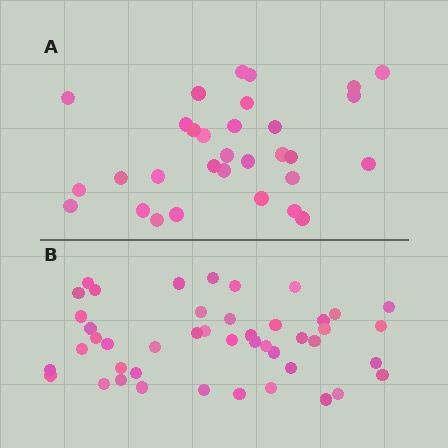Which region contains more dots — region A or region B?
Region B (the bottom region) has more dots.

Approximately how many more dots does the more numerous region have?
Region B has approximately 15 more dots than region A.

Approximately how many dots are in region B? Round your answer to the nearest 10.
About 40 dots. (The exact count is 45, which rounds to 40.)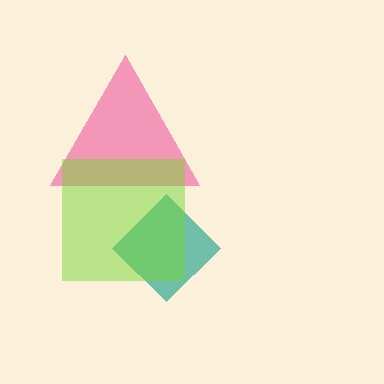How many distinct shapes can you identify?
There are 3 distinct shapes: a teal diamond, a pink triangle, a lime square.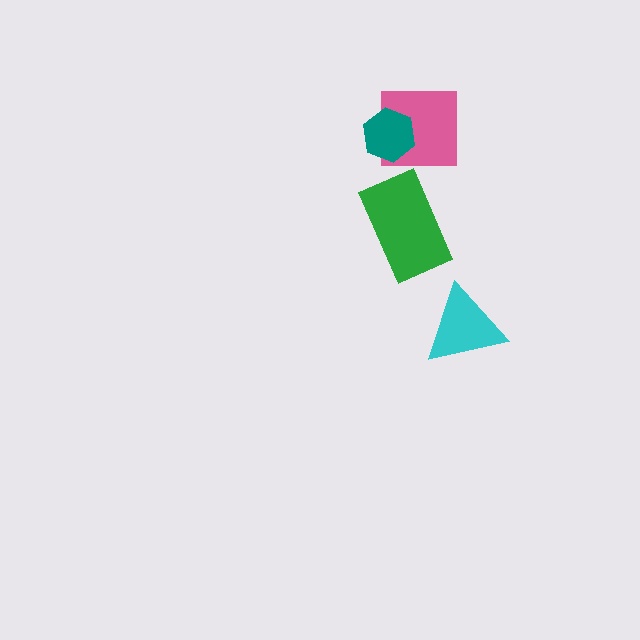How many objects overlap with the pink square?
1 object overlaps with the pink square.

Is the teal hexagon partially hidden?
No, no other shape covers it.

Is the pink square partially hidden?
Yes, it is partially covered by another shape.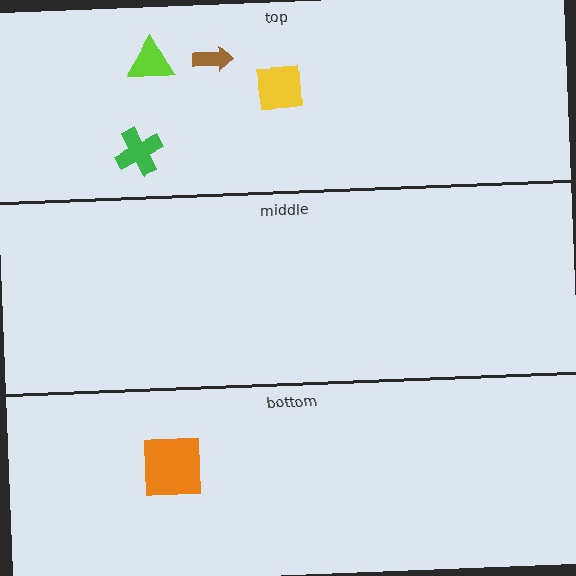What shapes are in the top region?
The green cross, the lime triangle, the brown arrow, the yellow square.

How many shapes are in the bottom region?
1.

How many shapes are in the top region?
4.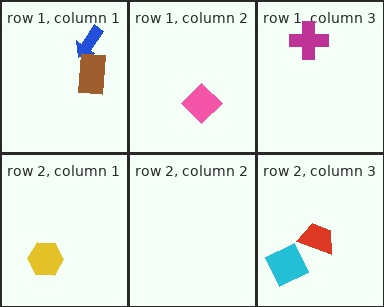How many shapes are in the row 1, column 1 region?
2.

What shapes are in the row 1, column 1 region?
The blue arrow, the brown rectangle.